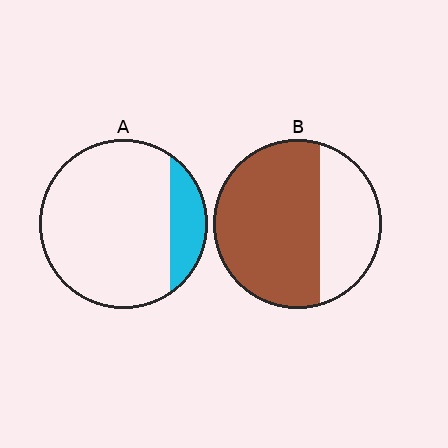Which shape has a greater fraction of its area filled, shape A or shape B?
Shape B.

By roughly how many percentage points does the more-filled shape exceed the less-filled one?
By roughly 50 percentage points (B over A).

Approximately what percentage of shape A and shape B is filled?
A is approximately 15% and B is approximately 65%.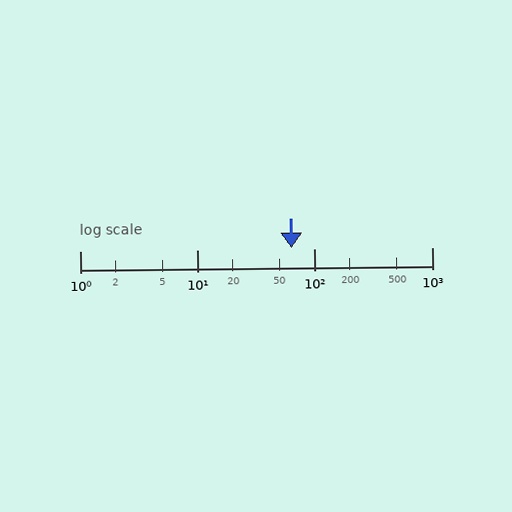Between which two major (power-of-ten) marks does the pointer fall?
The pointer is between 10 and 100.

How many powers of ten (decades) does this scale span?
The scale spans 3 decades, from 1 to 1000.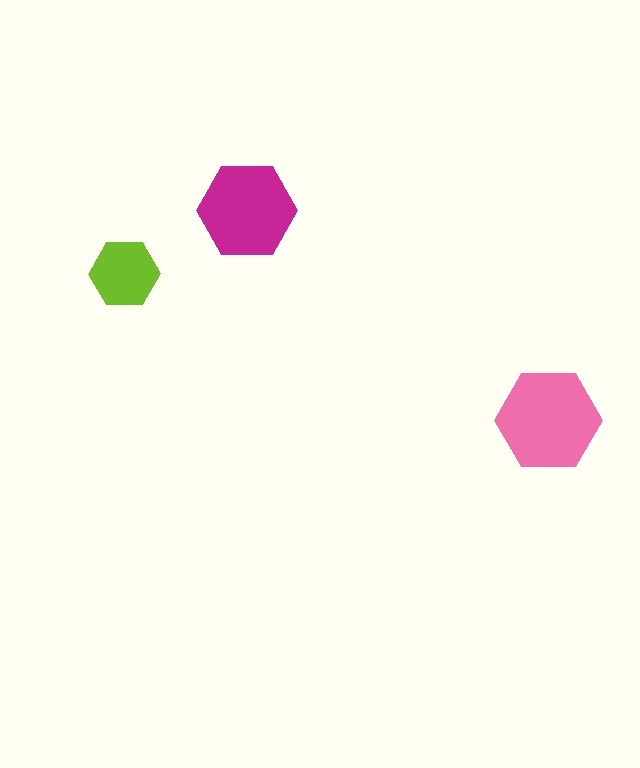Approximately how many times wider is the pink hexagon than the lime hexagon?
About 1.5 times wider.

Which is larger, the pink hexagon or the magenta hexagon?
The pink one.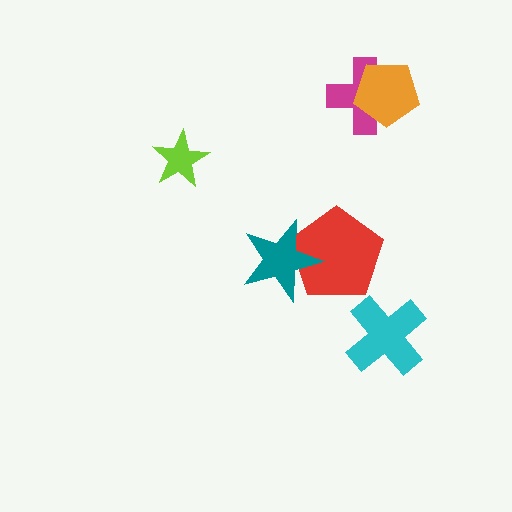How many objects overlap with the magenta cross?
1 object overlaps with the magenta cross.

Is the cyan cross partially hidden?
No, no other shape covers it.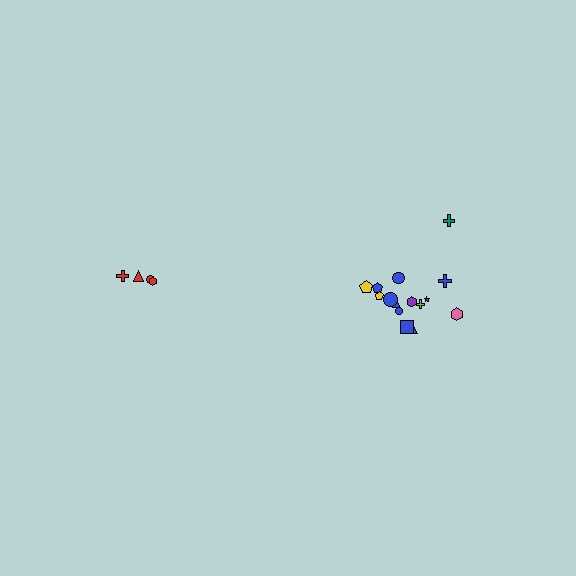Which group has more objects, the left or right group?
The right group.